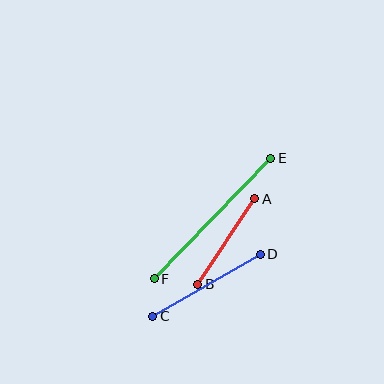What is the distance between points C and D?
The distance is approximately 124 pixels.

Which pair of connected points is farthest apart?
Points E and F are farthest apart.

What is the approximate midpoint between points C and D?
The midpoint is at approximately (207, 285) pixels.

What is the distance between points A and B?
The distance is approximately 102 pixels.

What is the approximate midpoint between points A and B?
The midpoint is at approximately (226, 241) pixels.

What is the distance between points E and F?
The distance is approximately 168 pixels.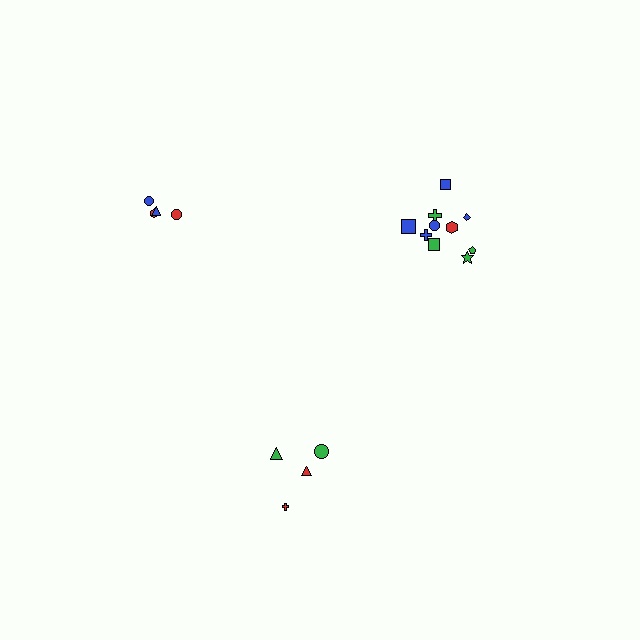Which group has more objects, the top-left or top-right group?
The top-right group.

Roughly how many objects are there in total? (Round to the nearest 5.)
Roughly 20 objects in total.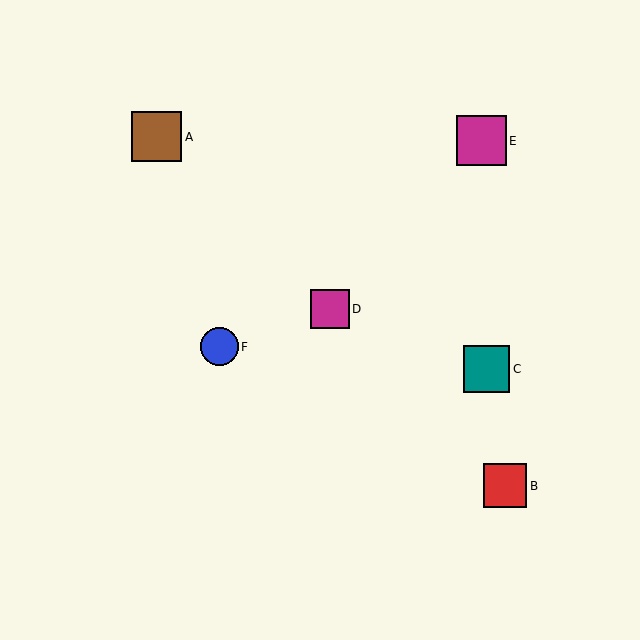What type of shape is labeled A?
Shape A is a brown square.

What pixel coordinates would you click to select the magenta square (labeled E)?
Click at (481, 141) to select the magenta square E.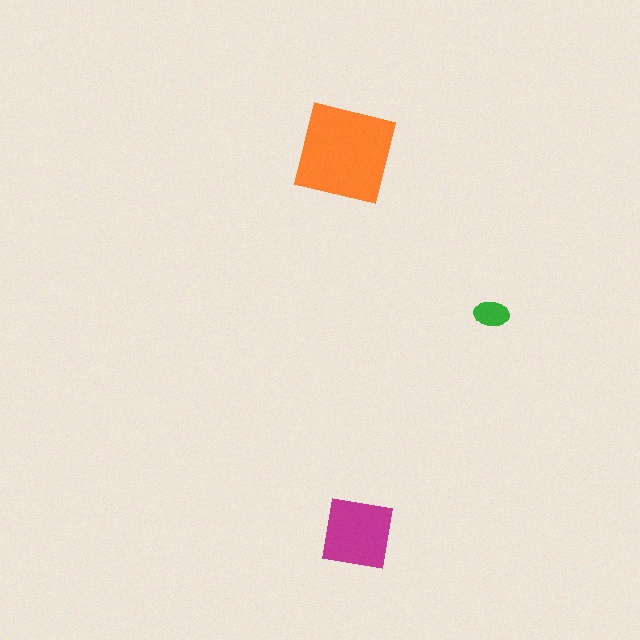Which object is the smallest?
The green ellipse.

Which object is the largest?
The orange square.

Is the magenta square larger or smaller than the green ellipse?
Larger.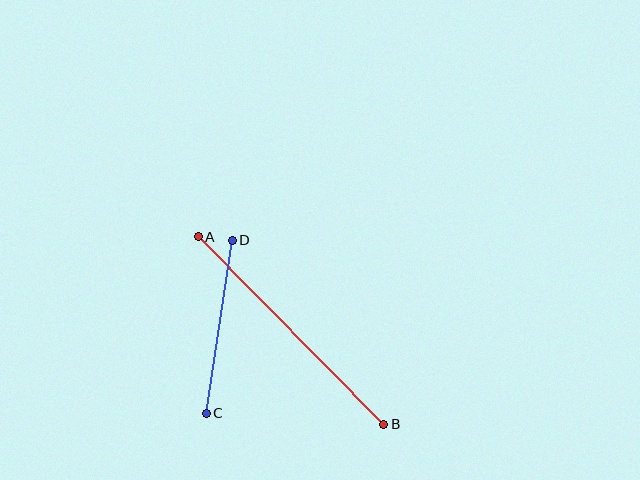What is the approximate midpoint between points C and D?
The midpoint is at approximately (219, 327) pixels.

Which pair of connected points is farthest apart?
Points A and B are farthest apart.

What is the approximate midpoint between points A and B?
The midpoint is at approximately (291, 331) pixels.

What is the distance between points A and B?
The distance is approximately 264 pixels.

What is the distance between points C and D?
The distance is approximately 175 pixels.